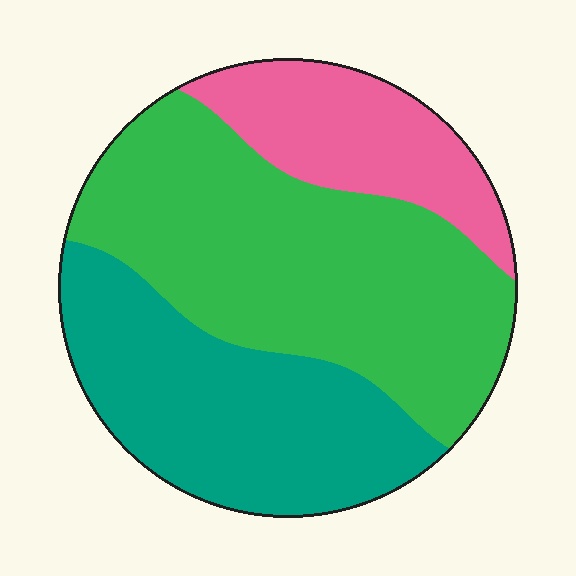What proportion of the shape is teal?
Teal covers roughly 35% of the shape.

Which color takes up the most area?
Green, at roughly 50%.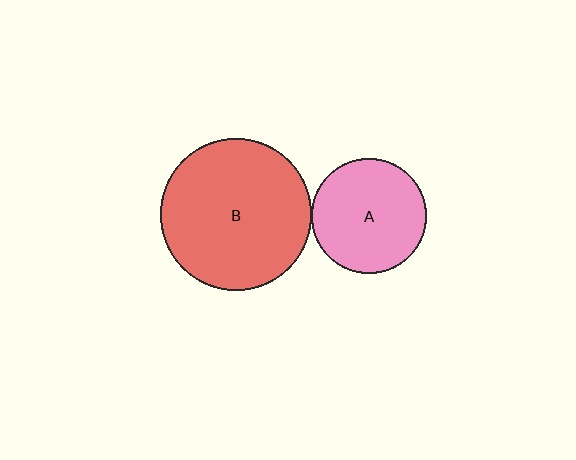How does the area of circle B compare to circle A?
Approximately 1.7 times.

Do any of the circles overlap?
No, none of the circles overlap.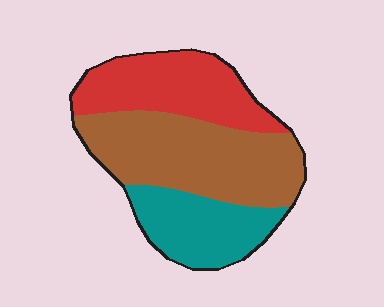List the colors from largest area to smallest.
From largest to smallest: brown, red, teal.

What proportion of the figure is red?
Red takes up about one third (1/3) of the figure.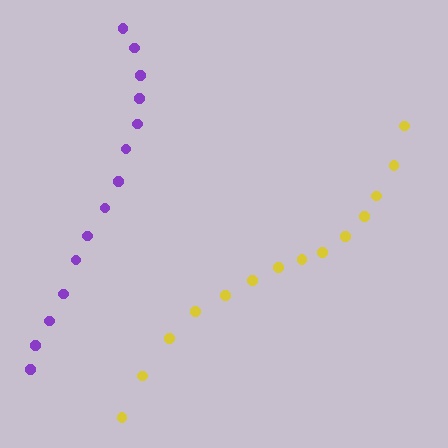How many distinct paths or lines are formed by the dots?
There are 2 distinct paths.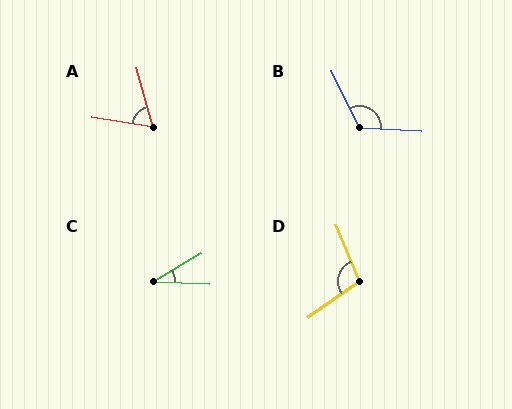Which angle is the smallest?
C, at approximately 34 degrees.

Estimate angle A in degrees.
Approximately 65 degrees.